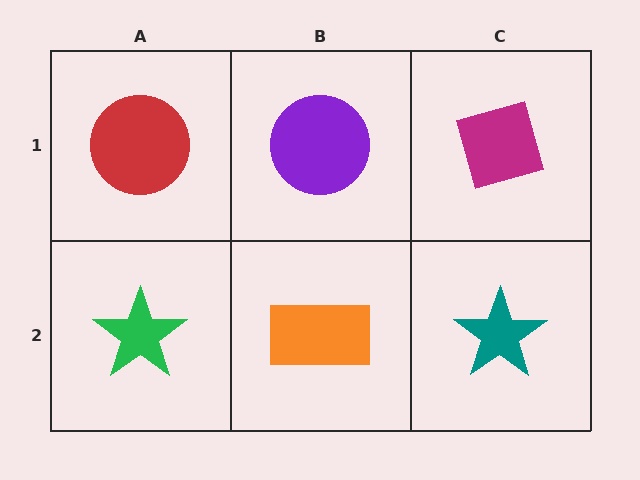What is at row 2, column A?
A green star.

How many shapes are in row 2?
3 shapes.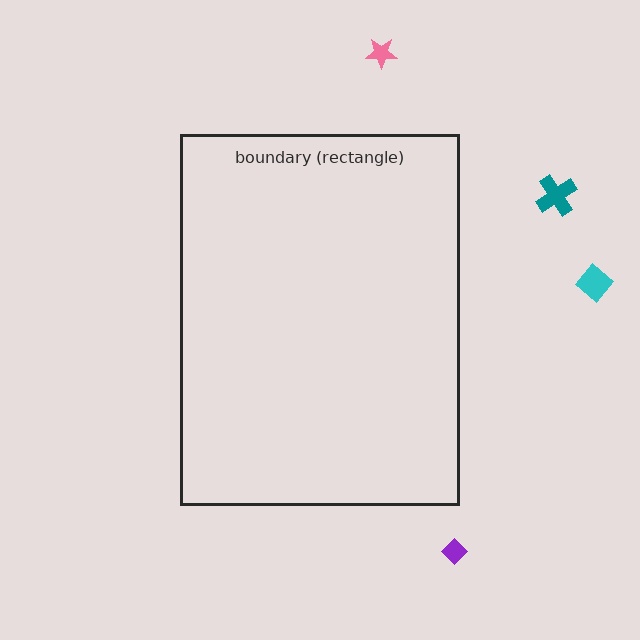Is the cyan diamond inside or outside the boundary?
Outside.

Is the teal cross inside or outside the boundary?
Outside.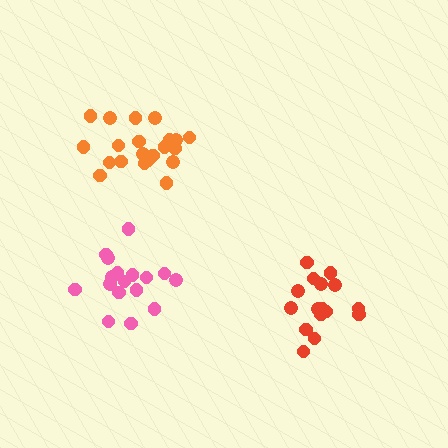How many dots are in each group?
Group 1: 17 dots, Group 2: 21 dots, Group 3: 16 dots (54 total).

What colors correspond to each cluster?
The clusters are colored: pink, orange, red.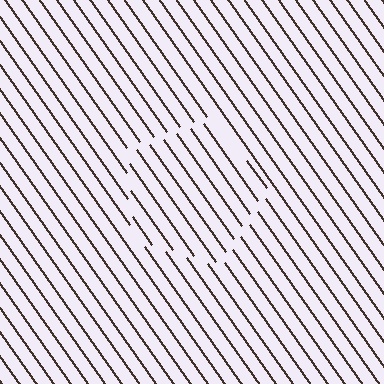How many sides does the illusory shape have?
5 sides — the line-ends trace a pentagon.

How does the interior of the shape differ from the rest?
The interior of the shape contains the same grating, shifted by half a period — the contour is defined by the phase discontinuity where line-ends from the inner and outer gratings abut.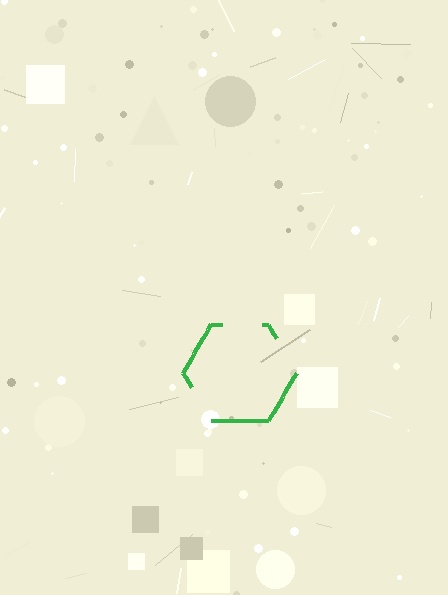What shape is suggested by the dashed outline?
The dashed outline suggests a hexagon.